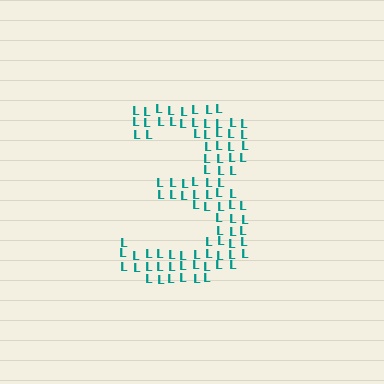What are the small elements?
The small elements are letter L's.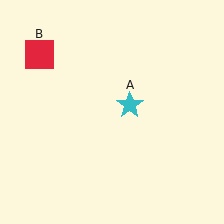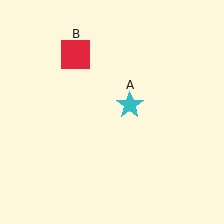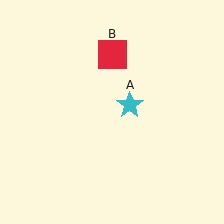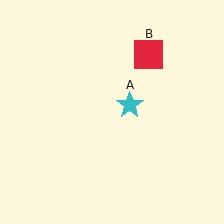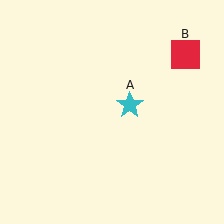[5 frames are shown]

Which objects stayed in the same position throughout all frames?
Cyan star (object A) remained stationary.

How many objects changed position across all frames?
1 object changed position: red square (object B).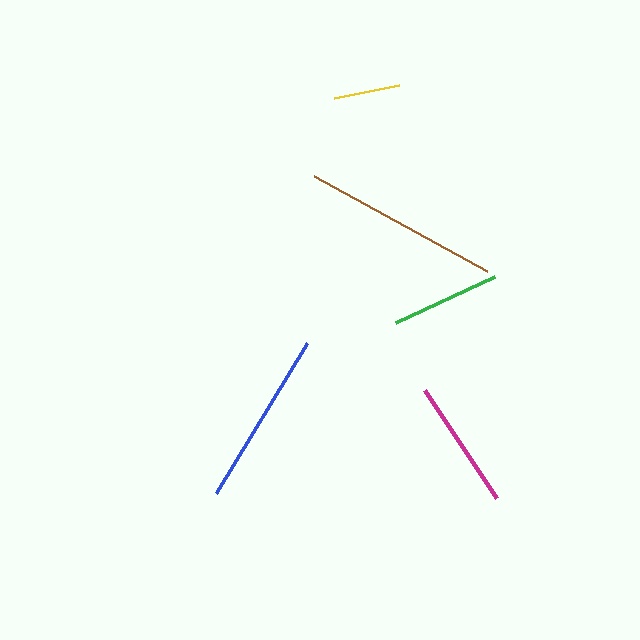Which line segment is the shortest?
The yellow line is the shortest at approximately 66 pixels.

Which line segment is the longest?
The brown line is the longest at approximately 197 pixels.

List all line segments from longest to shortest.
From longest to shortest: brown, blue, magenta, green, yellow.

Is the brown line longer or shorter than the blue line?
The brown line is longer than the blue line.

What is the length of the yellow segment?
The yellow segment is approximately 66 pixels long.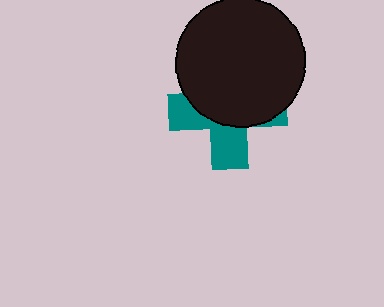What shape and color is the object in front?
The object in front is a black circle.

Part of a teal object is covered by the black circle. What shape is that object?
It is a cross.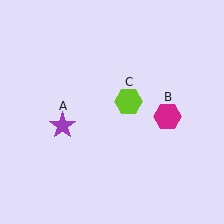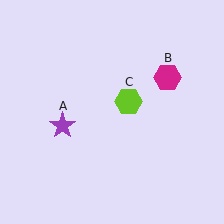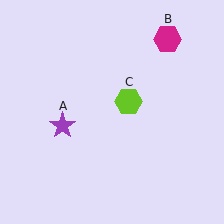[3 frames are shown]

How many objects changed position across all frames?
1 object changed position: magenta hexagon (object B).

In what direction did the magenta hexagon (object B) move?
The magenta hexagon (object B) moved up.